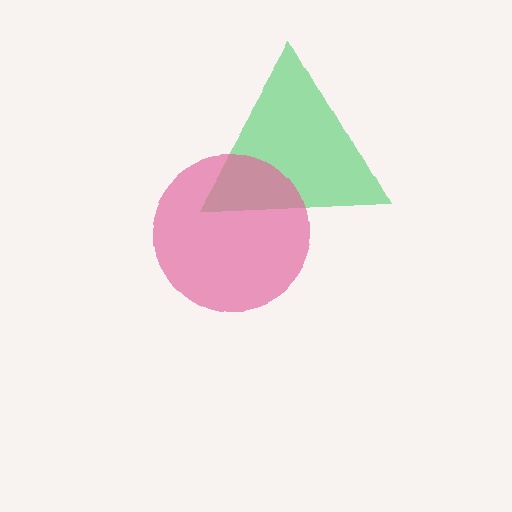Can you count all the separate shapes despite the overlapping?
Yes, there are 2 separate shapes.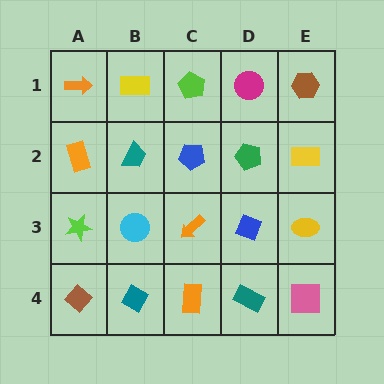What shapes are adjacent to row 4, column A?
A lime star (row 3, column A), a teal diamond (row 4, column B).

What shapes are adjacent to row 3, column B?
A teal trapezoid (row 2, column B), a teal diamond (row 4, column B), a lime star (row 3, column A), an orange arrow (row 3, column C).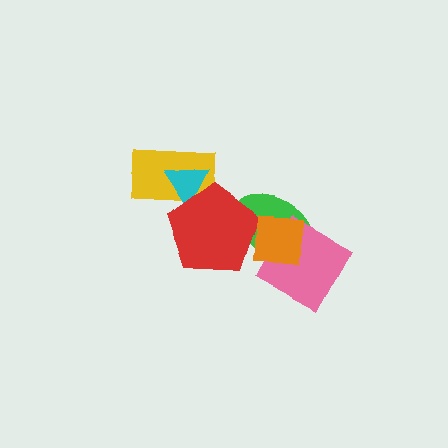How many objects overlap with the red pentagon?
4 objects overlap with the red pentagon.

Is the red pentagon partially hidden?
Yes, it is partially covered by another shape.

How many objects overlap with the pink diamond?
2 objects overlap with the pink diamond.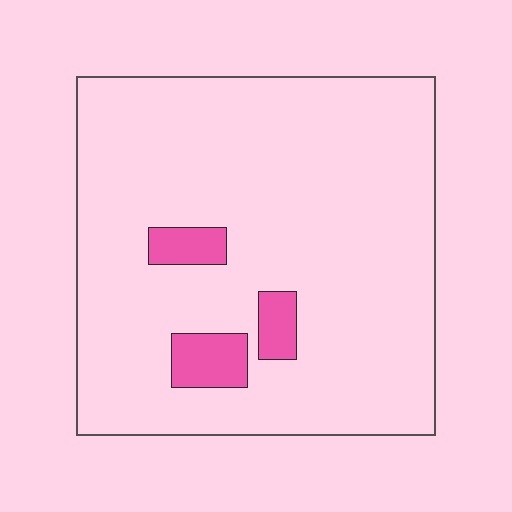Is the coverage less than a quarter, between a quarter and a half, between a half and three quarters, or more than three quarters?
Less than a quarter.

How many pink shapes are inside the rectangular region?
3.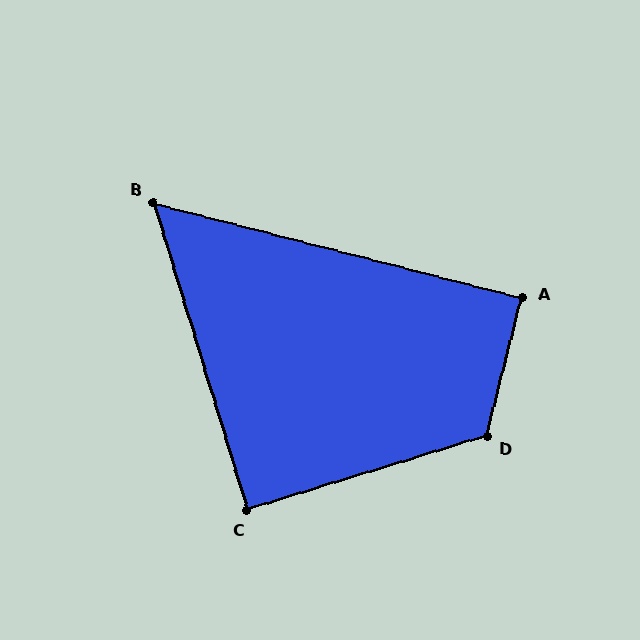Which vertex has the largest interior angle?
D, at approximately 121 degrees.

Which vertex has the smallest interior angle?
B, at approximately 59 degrees.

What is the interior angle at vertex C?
Approximately 90 degrees (approximately right).